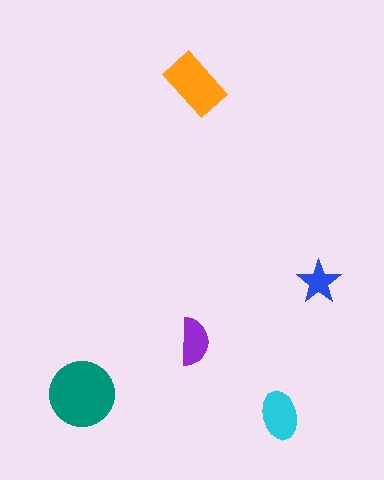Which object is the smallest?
The blue star.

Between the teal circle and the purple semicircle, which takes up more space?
The teal circle.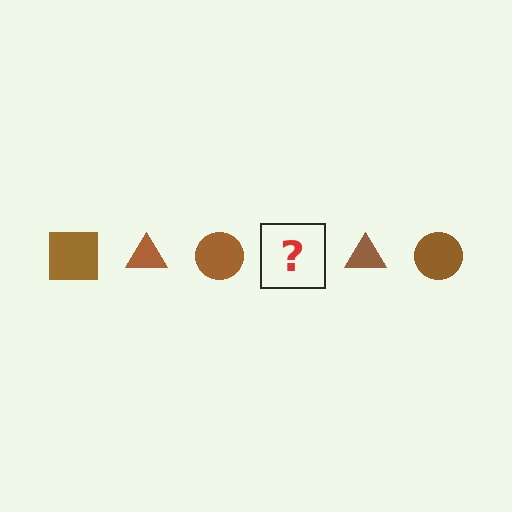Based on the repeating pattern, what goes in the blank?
The blank should be a brown square.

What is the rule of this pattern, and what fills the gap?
The rule is that the pattern cycles through square, triangle, circle shapes in brown. The gap should be filled with a brown square.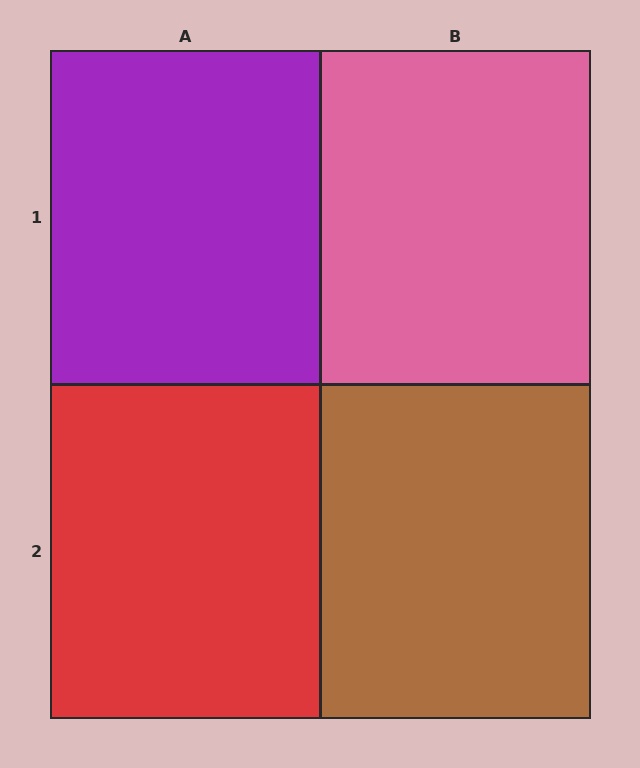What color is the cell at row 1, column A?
Purple.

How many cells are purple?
1 cell is purple.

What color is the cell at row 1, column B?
Pink.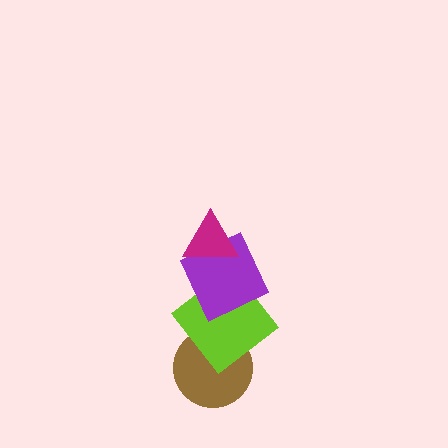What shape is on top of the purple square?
The magenta triangle is on top of the purple square.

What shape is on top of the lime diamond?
The purple square is on top of the lime diamond.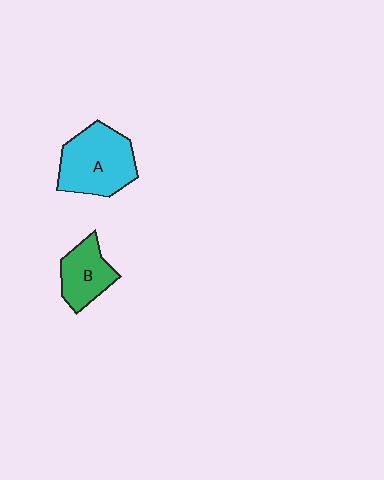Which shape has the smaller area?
Shape B (green).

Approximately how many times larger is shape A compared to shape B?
Approximately 1.6 times.